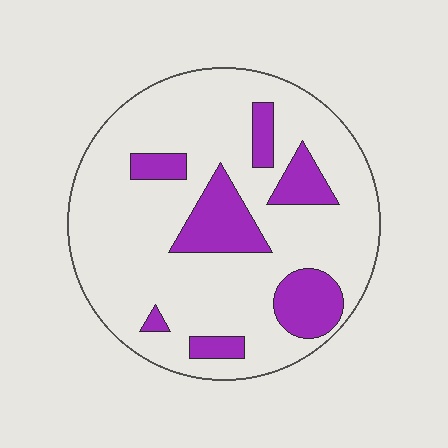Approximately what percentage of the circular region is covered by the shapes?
Approximately 20%.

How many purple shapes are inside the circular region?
7.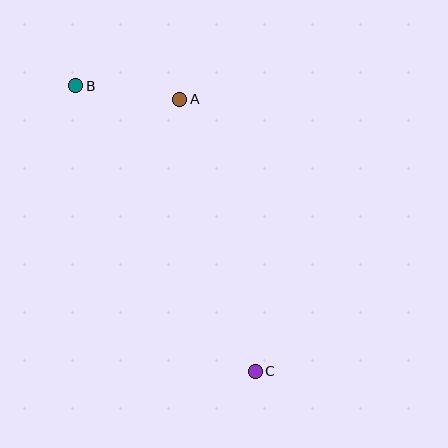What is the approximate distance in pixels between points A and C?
The distance between A and C is approximately 282 pixels.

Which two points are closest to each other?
Points A and B are closest to each other.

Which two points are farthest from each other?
Points B and C are farthest from each other.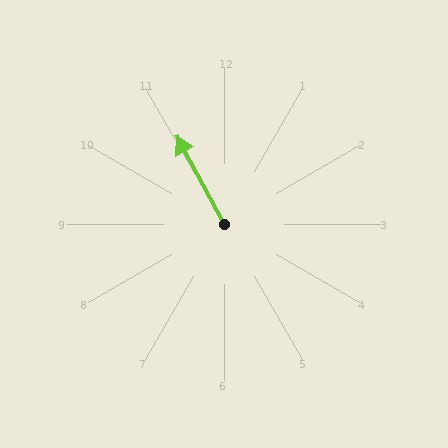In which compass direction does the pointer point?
Northwest.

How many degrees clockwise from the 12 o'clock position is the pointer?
Approximately 332 degrees.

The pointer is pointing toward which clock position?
Roughly 11 o'clock.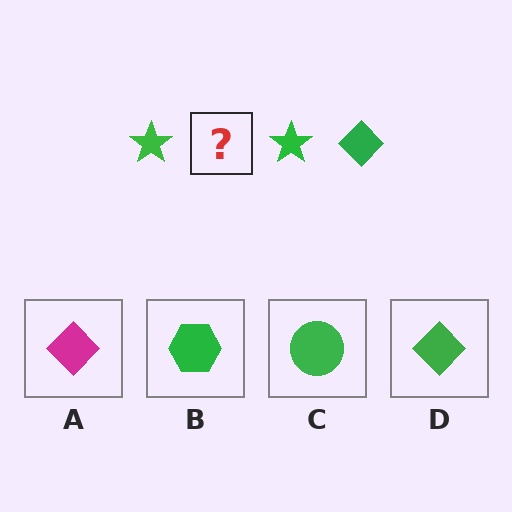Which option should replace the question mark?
Option D.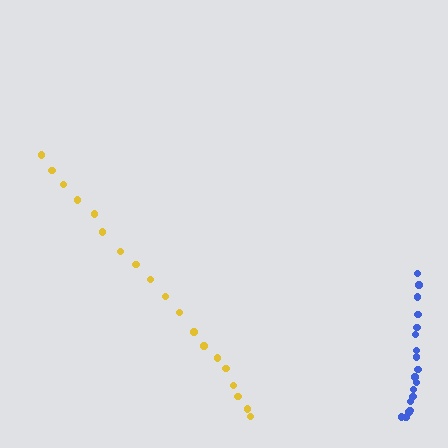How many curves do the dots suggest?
There are 2 distinct paths.